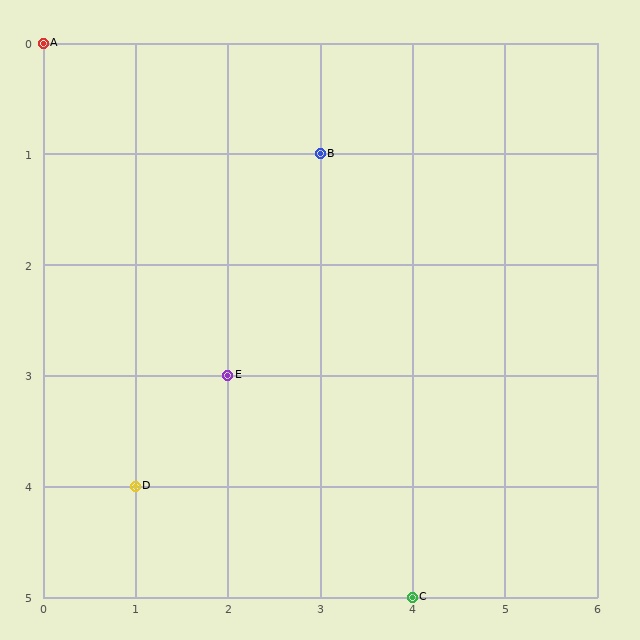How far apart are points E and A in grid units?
Points E and A are 2 columns and 3 rows apart (about 3.6 grid units diagonally).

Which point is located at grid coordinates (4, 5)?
Point C is at (4, 5).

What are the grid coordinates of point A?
Point A is at grid coordinates (0, 0).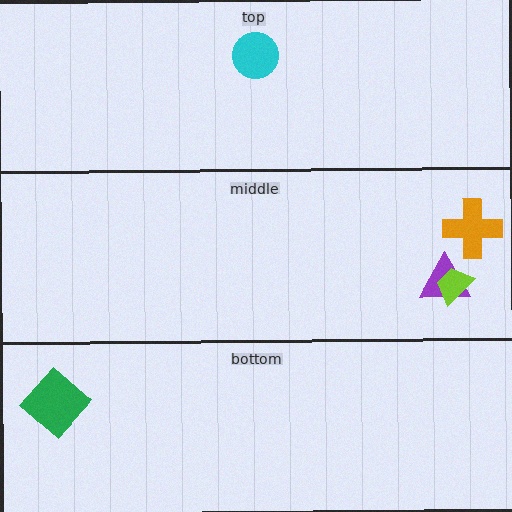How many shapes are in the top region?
1.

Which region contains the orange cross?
The middle region.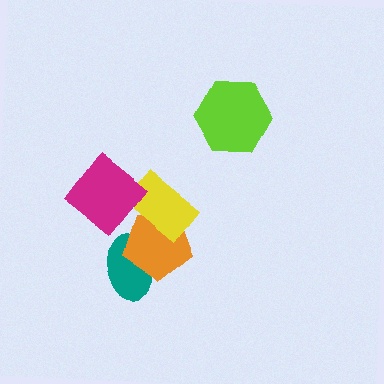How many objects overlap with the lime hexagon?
0 objects overlap with the lime hexagon.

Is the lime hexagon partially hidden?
No, no other shape covers it.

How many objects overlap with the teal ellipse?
1 object overlaps with the teal ellipse.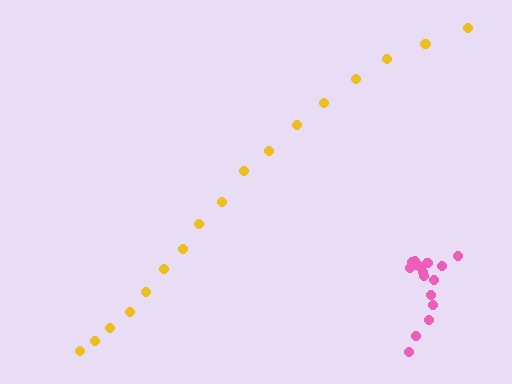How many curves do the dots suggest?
There are 2 distinct paths.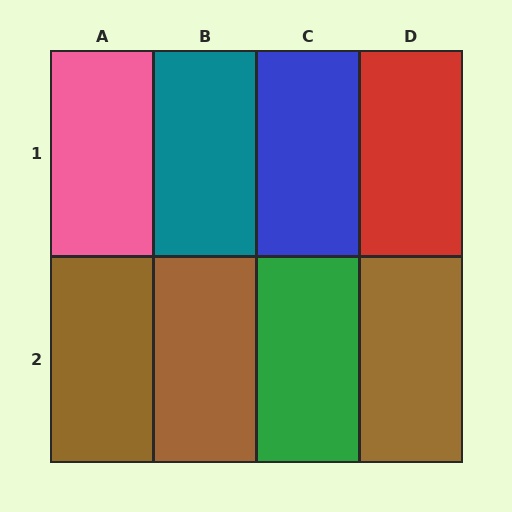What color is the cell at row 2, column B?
Brown.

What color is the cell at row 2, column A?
Brown.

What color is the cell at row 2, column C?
Green.